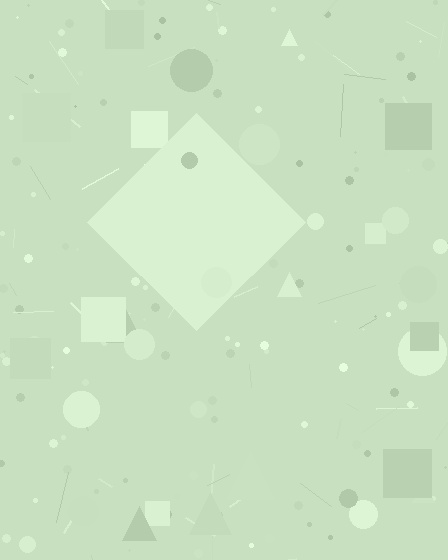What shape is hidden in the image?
A diamond is hidden in the image.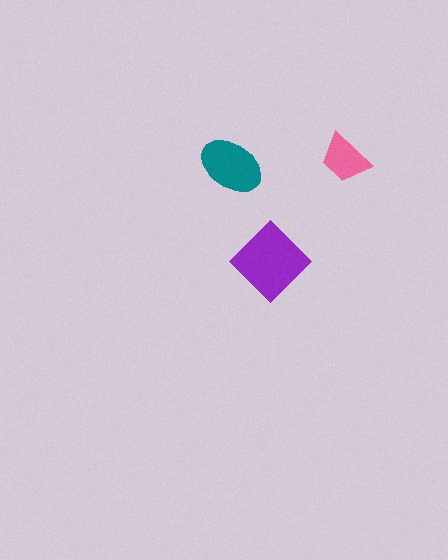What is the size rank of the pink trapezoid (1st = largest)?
3rd.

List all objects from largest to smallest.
The purple diamond, the teal ellipse, the pink trapezoid.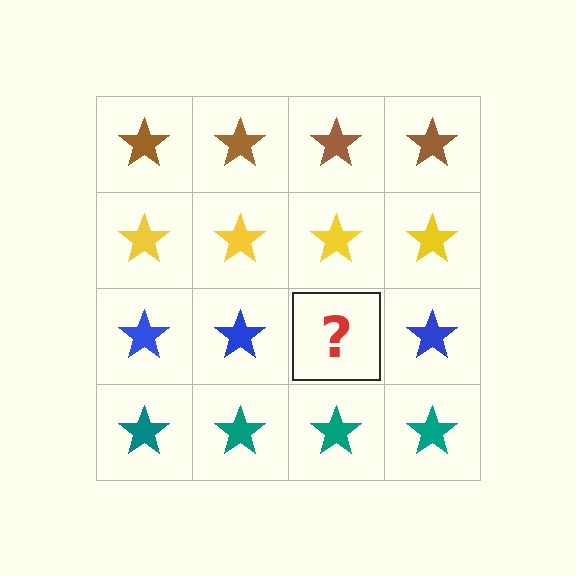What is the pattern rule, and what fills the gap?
The rule is that each row has a consistent color. The gap should be filled with a blue star.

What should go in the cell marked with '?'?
The missing cell should contain a blue star.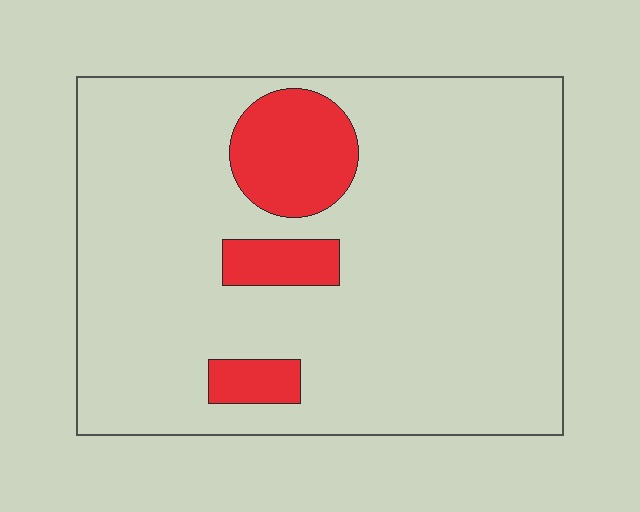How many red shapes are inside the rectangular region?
3.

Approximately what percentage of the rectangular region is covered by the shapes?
Approximately 15%.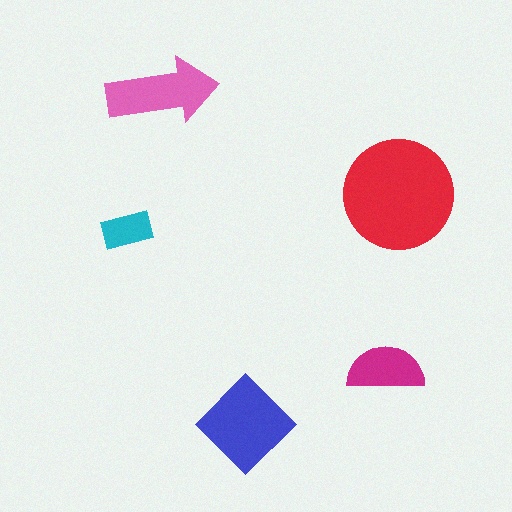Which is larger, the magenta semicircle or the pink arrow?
The pink arrow.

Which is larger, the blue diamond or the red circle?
The red circle.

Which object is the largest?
The red circle.